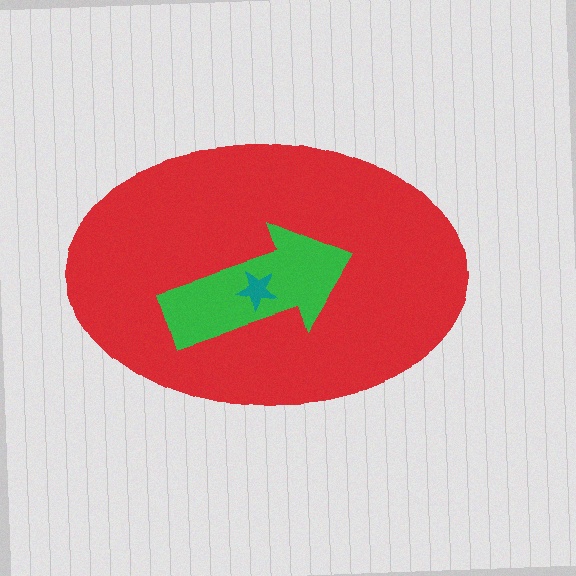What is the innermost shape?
The teal star.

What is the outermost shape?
The red ellipse.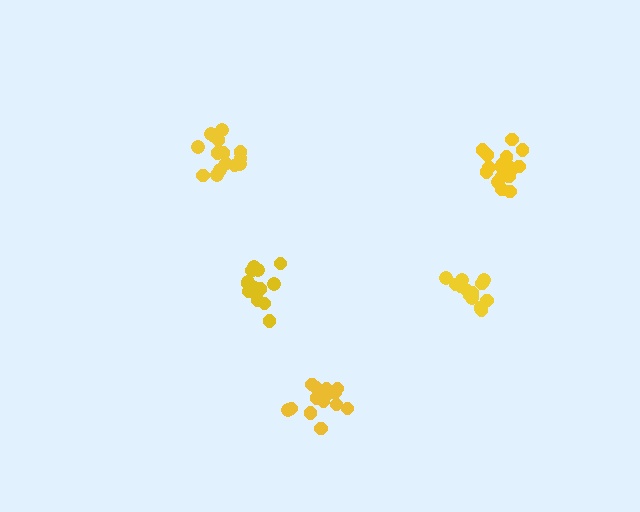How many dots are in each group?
Group 1: 15 dots, Group 2: 14 dots, Group 3: 15 dots, Group 4: 18 dots, Group 5: 15 dots (77 total).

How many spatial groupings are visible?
There are 5 spatial groupings.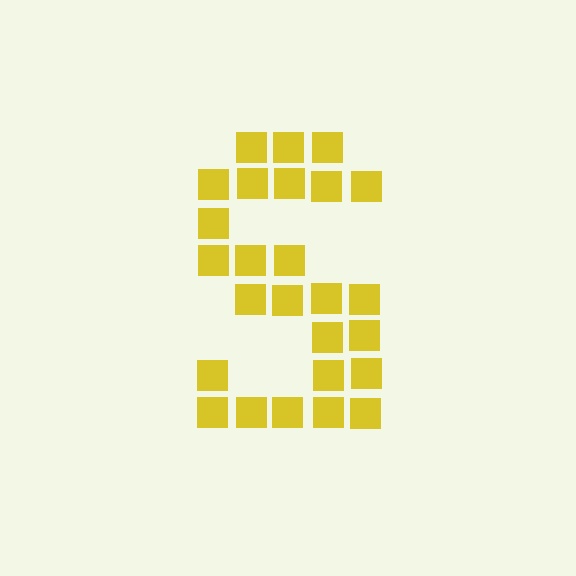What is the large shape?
The large shape is the letter S.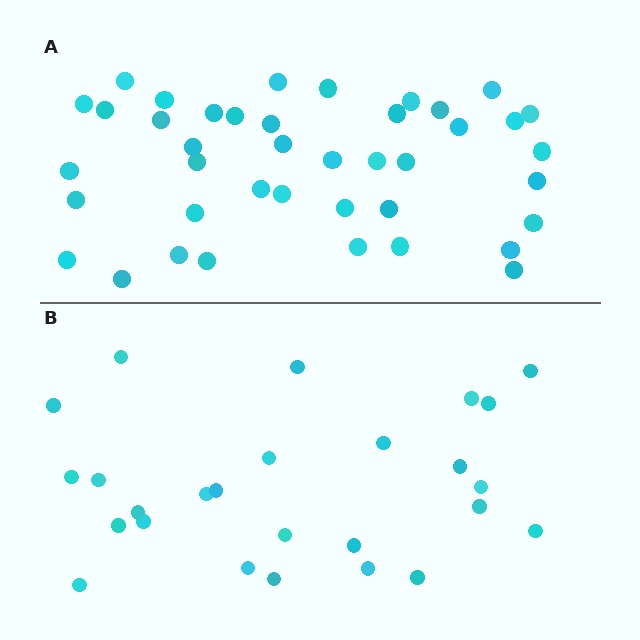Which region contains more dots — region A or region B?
Region A (the top region) has more dots.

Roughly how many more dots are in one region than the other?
Region A has approximately 15 more dots than region B.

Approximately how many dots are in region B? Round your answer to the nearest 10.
About 30 dots. (The exact count is 26, which rounds to 30.)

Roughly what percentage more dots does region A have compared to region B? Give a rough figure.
About 60% more.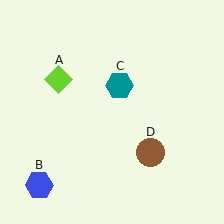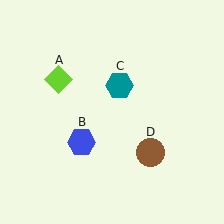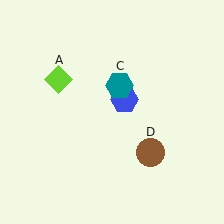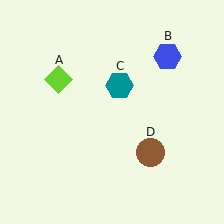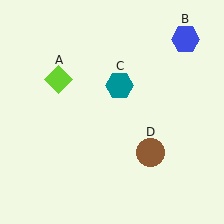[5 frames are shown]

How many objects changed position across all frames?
1 object changed position: blue hexagon (object B).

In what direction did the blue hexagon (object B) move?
The blue hexagon (object B) moved up and to the right.